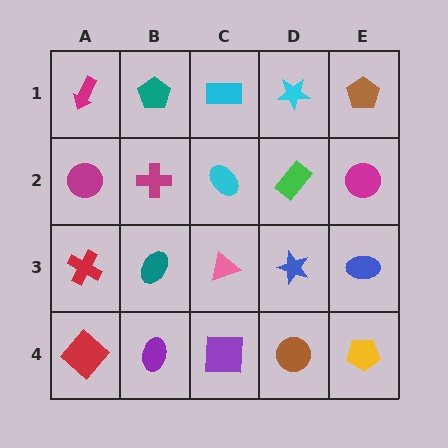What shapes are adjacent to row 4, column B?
A teal ellipse (row 3, column B), a red diamond (row 4, column A), a purple square (row 4, column C).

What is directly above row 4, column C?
A pink triangle.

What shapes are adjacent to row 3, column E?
A magenta circle (row 2, column E), a yellow pentagon (row 4, column E), a blue star (row 3, column D).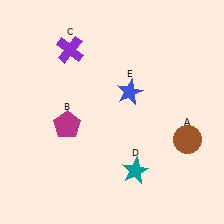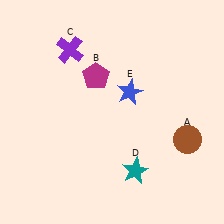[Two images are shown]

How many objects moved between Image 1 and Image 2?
1 object moved between the two images.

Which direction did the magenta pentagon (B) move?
The magenta pentagon (B) moved up.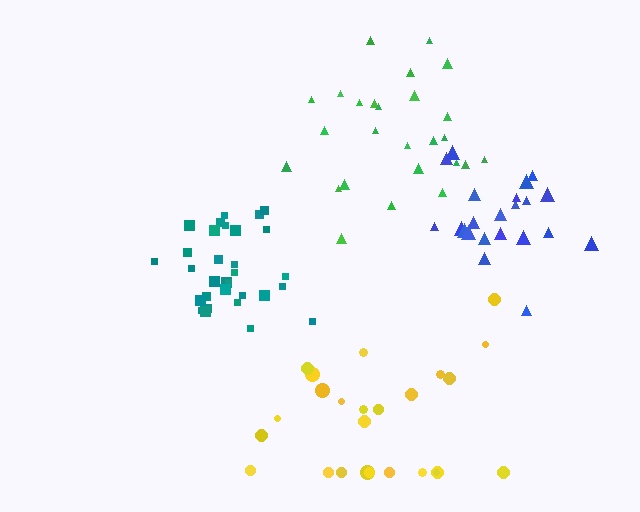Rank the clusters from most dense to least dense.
teal, blue, green, yellow.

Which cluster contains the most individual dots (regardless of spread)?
Teal (31).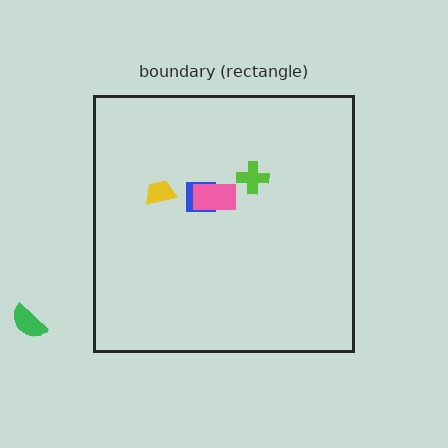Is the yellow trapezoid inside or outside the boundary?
Inside.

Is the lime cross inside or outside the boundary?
Inside.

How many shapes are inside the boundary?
4 inside, 1 outside.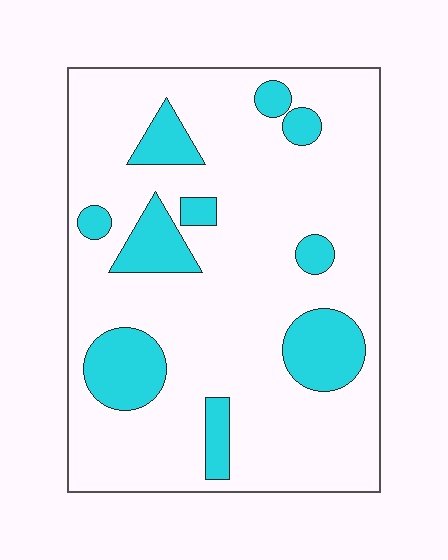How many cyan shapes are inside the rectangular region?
10.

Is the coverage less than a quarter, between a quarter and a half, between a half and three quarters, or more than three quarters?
Less than a quarter.